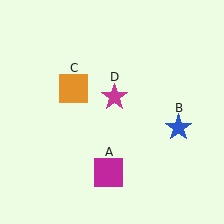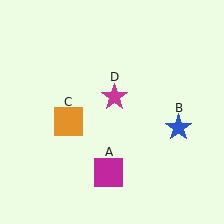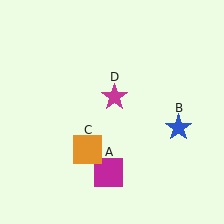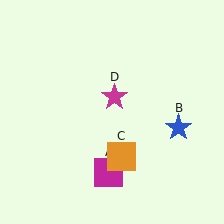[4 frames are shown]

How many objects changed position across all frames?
1 object changed position: orange square (object C).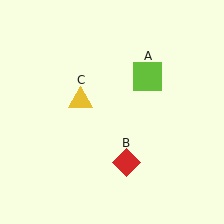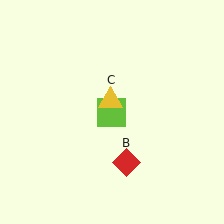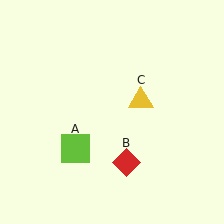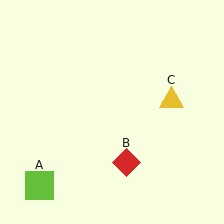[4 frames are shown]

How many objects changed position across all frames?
2 objects changed position: lime square (object A), yellow triangle (object C).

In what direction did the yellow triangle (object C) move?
The yellow triangle (object C) moved right.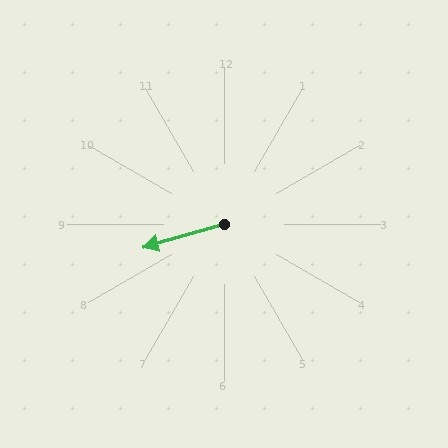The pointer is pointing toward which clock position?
Roughly 8 o'clock.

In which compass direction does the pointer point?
West.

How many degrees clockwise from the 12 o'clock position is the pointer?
Approximately 254 degrees.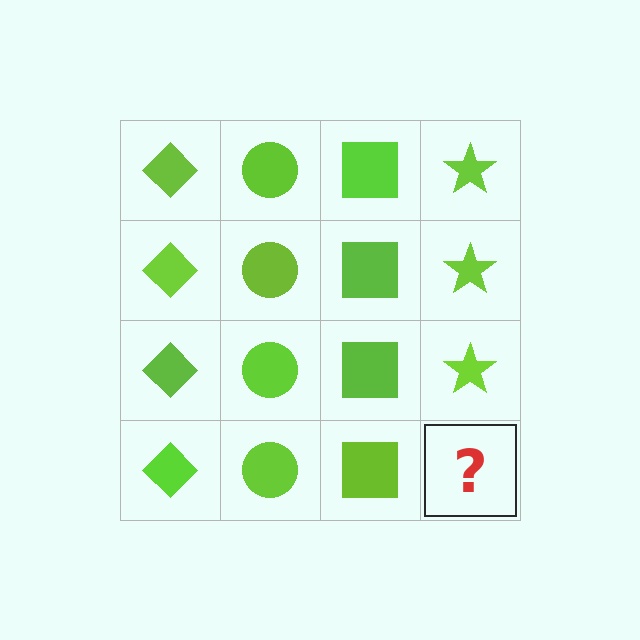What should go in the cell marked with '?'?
The missing cell should contain a lime star.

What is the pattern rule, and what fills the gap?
The rule is that each column has a consistent shape. The gap should be filled with a lime star.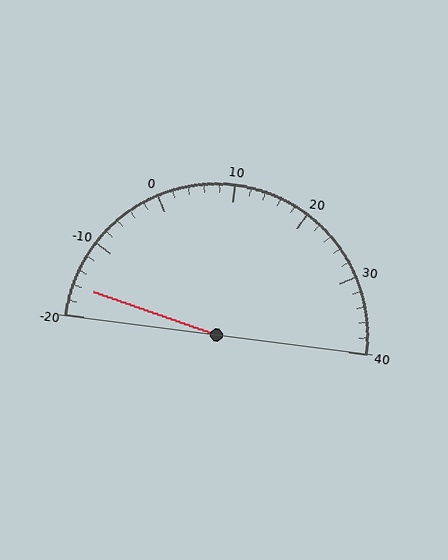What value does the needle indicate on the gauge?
The needle indicates approximately -16.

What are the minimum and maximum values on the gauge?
The gauge ranges from -20 to 40.